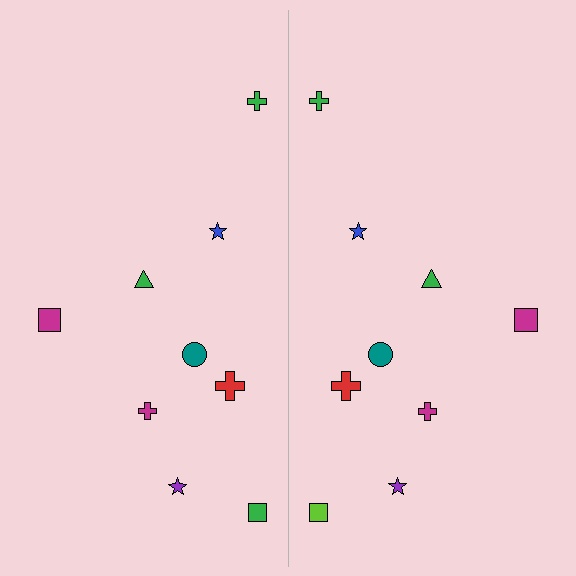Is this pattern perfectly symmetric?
No, the pattern is not perfectly symmetric. The lime square on the right side breaks the symmetry — its mirror counterpart is green.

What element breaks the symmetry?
The lime square on the right side breaks the symmetry — its mirror counterpart is green.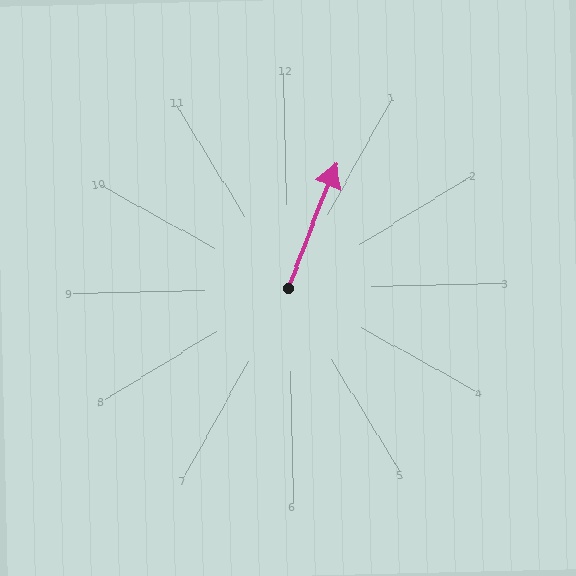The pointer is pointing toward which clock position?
Roughly 1 o'clock.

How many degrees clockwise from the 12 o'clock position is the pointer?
Approximately 23 degrees.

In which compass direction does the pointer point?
Northeast.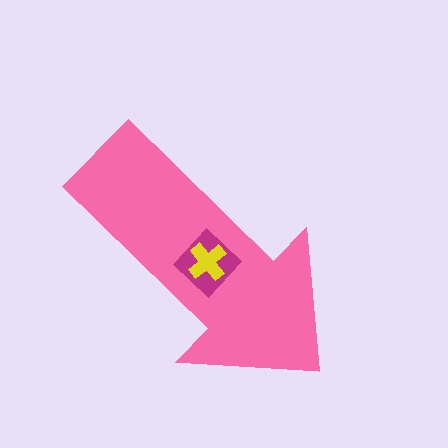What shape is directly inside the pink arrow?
The magenta diamond.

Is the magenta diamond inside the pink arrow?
Yes.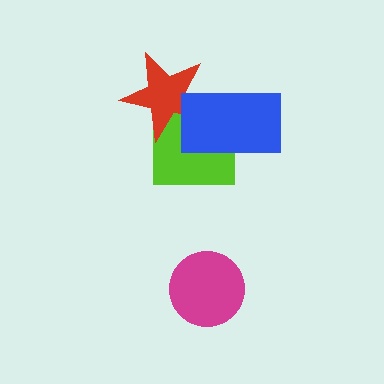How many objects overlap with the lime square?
2 objects overlap with the lime square.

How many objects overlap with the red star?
2 objects overlap with the red star.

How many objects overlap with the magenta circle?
0 objects overlap with the magenta circle.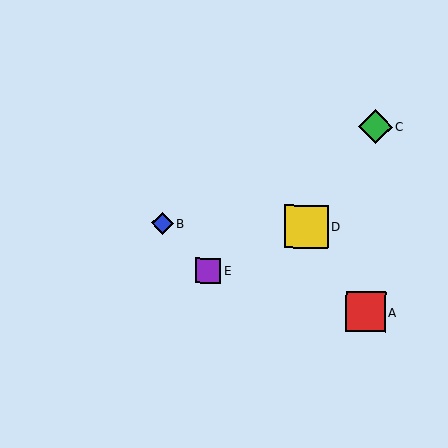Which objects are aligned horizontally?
Objects B, D are aligned horizontally.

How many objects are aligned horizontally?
2 objects (B, D) are aligned horizontally.